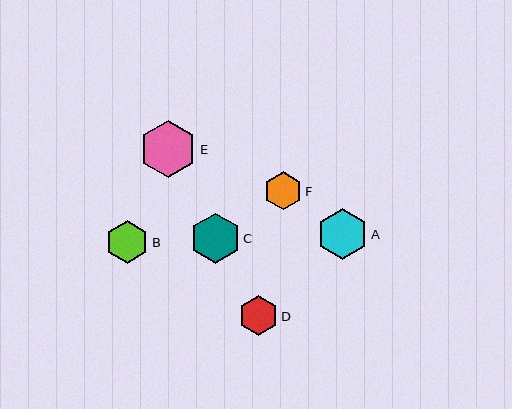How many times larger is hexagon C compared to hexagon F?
Hexagon C is approximately 1.3 times the size of hexagon F.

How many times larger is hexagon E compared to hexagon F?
Hexagon E is approximately 1.5 times the size of hexagon F.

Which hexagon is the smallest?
Hexagon F is the smallest with a size of approximately 38 pixels.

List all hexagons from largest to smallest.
From largest to smallest: E, A, C, B, D, F.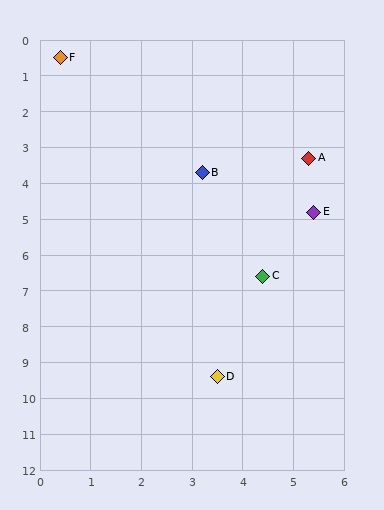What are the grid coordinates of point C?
Point C is at approximately (4.4, 6.6).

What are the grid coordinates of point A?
Point A is at approximately (5.3, 3.3).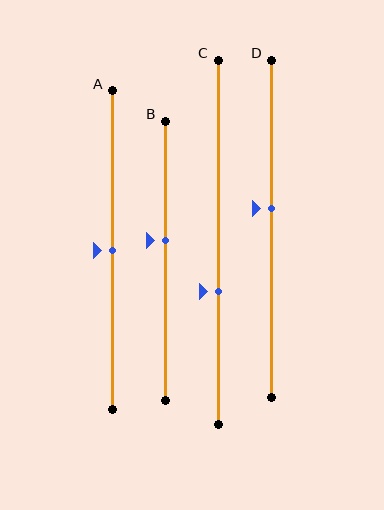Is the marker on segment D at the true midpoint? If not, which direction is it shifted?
No, the marker on segment D is shifted upward by about 6% of the segment length.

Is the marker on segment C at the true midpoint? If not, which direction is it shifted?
No, the marker on segment C is shifted downward by about 14% of the segment length.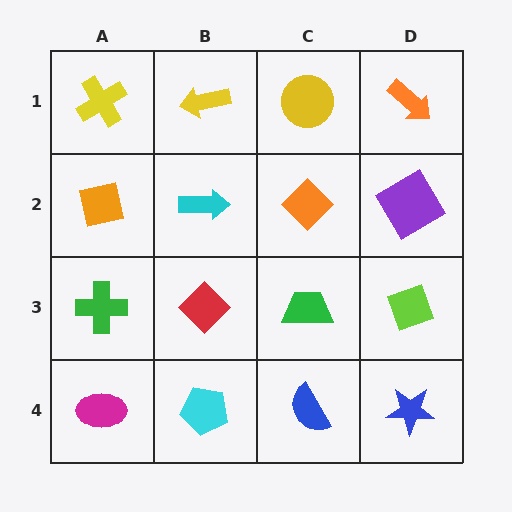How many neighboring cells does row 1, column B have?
3.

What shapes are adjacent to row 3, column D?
A purple diamond (row 2, column D), a blue star (row 4, column D), a green trapezoid (row 3, column C).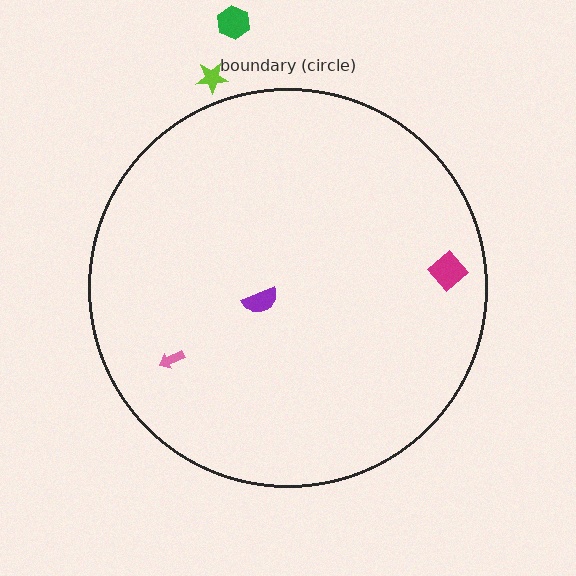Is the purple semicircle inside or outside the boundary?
Inside.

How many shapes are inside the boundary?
3 inside, 2 outside.